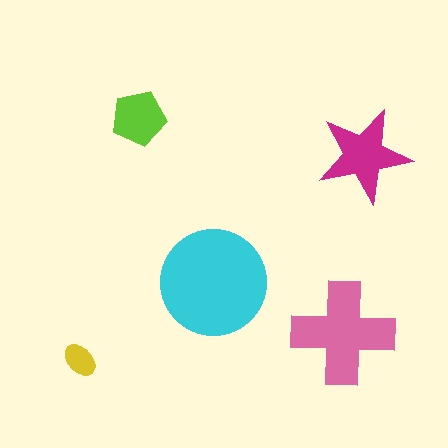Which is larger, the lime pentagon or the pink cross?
The pink cross.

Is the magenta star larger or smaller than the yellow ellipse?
Larger.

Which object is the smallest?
The yellow ellipse.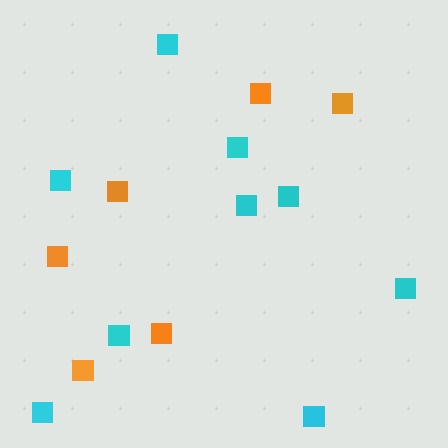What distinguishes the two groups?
There are 2 groups: one group of cyan squares (9) and one group of orange squares (6).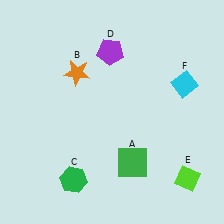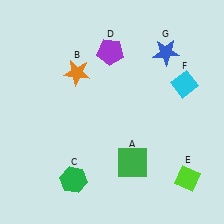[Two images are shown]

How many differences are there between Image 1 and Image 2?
There is 1 difference between the two images.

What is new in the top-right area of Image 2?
A blue star (G) was added in the top-right area of Image 2.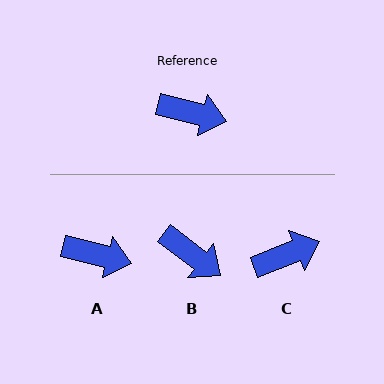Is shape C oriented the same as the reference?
No, it is off by about 36 degrees.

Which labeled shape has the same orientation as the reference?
A.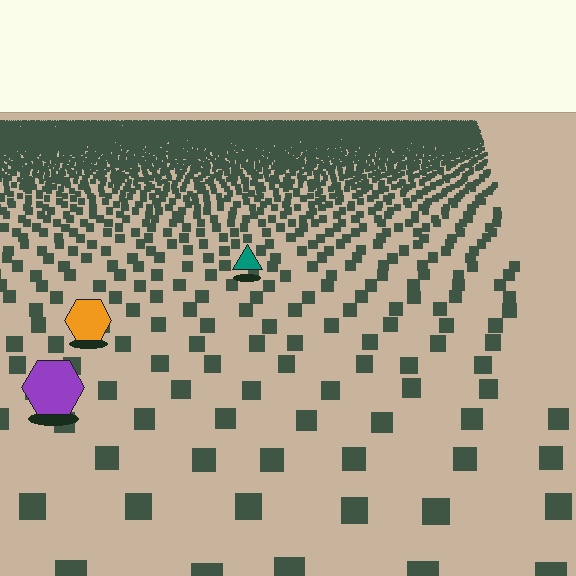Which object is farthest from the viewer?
The teal triangle is farthest from the viewer. It appears smaller and the ground texture around it is denser.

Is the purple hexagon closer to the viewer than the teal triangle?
Yes. The purple hexagon is closer — you can tell from the texture gradient: the ground texture is coarser near it.